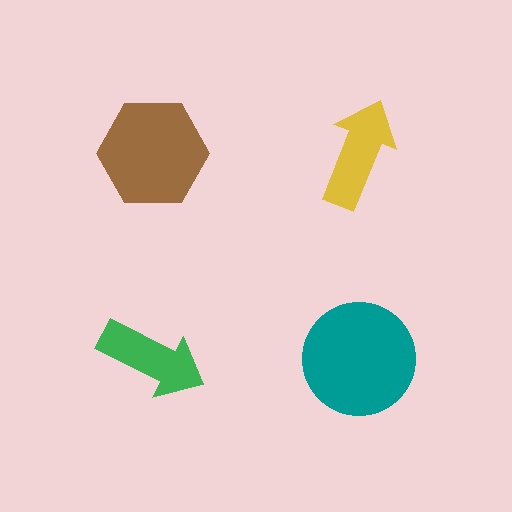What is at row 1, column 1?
A brown hexagon.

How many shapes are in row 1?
2 shapes.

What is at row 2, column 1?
A green arrow.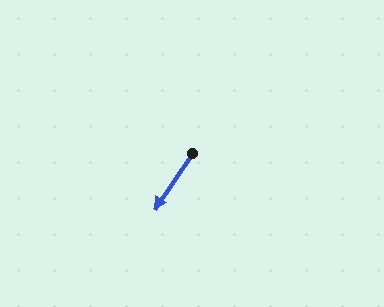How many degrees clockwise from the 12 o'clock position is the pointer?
Approximately 214 degrees.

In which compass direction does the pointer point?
Southwest.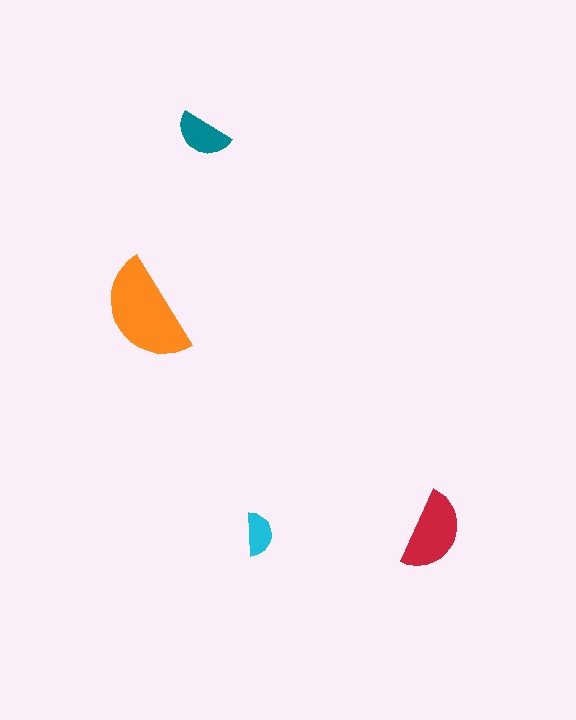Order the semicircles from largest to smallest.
the orange one, the red one, the teal one, the cyan one.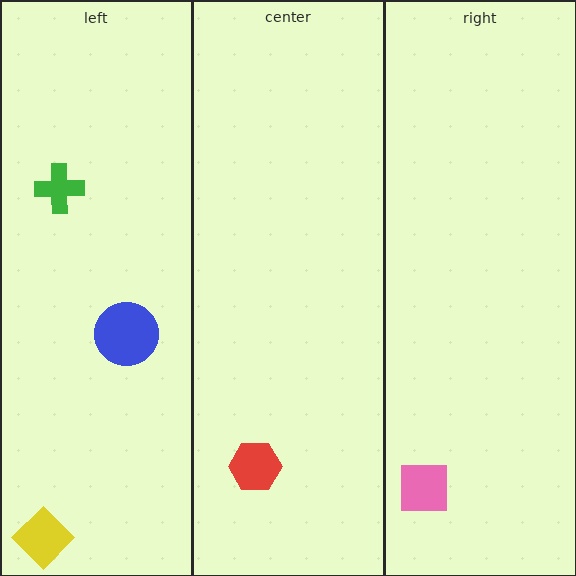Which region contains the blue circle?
The left region.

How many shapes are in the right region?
1.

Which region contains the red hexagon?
The center region.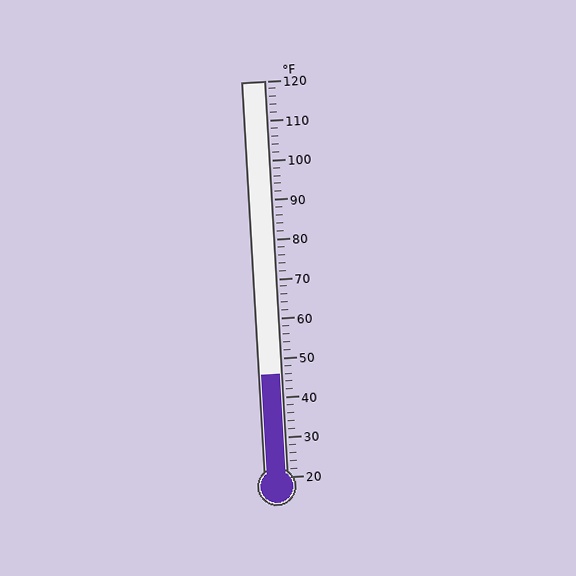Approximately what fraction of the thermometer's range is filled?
The thermometer is filled to approximately 25% of its range.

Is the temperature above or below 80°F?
The temperature is below 80°F.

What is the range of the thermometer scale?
The thermometer scale ranges from 20°F to 120°F.